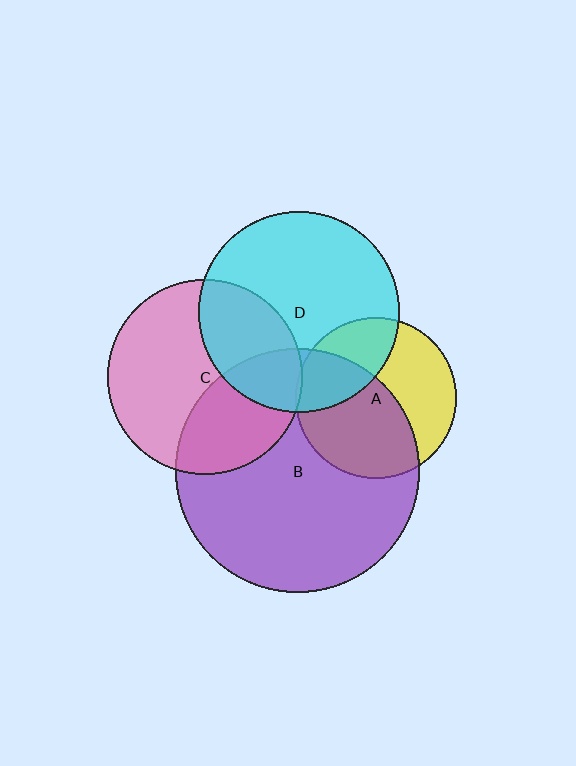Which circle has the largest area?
Circle B (purple).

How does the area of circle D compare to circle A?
Approximately 1.6 times.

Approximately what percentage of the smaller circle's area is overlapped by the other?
Approximately 35%.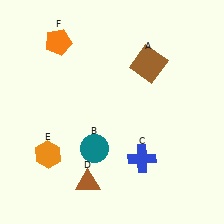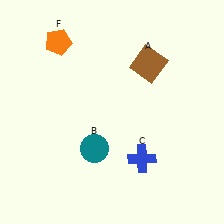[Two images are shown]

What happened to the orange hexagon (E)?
The orange hexagon (E) was removed in Image 2. It was in the bottom-left area of Image 1.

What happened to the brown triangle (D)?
The brown triangle (D) was removed in Image 2. It was in the bottom-left area of Image 1.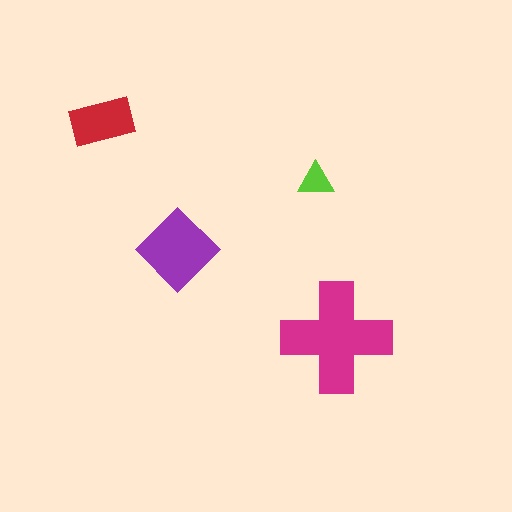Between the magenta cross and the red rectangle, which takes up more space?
The magenta cross.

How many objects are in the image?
There are 4 objects in the image.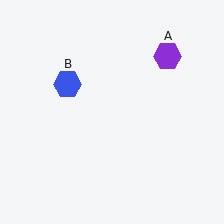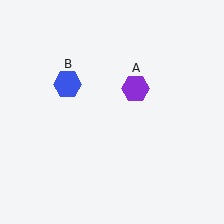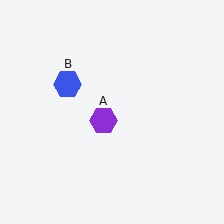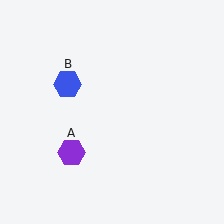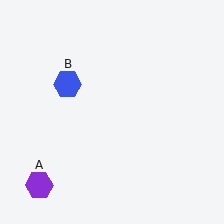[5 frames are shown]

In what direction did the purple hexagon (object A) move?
The purple hexagon (object A) moved down and to the left.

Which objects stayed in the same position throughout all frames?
Blue hexagon (object B) remained stationary.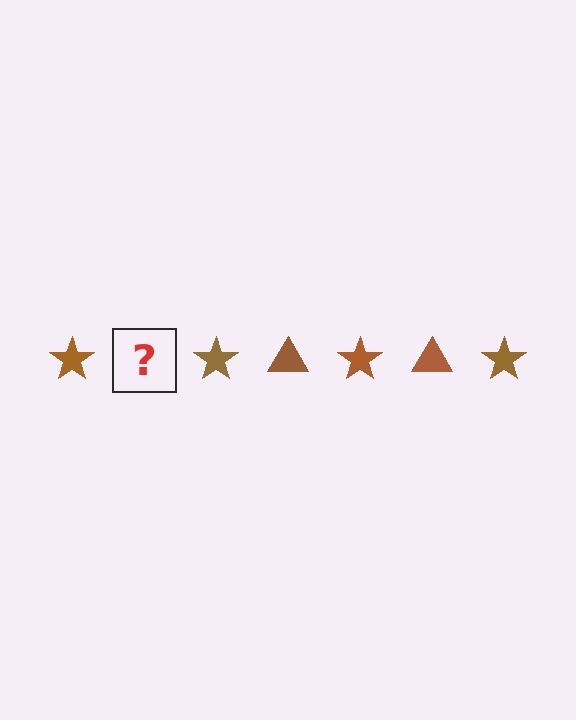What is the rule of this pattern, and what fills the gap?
The rule is that the pattern cycles through star, triangle shapes in brown. The gap should be filled with a brown triangle.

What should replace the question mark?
The question mark should be replaced with a brown triangle.